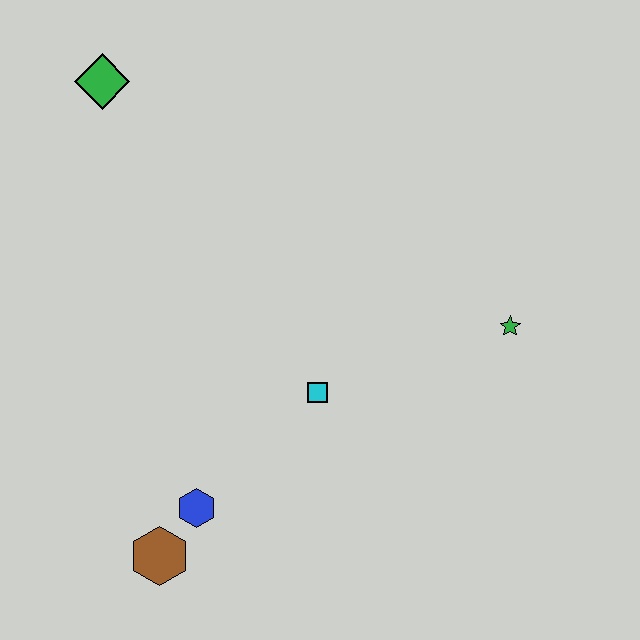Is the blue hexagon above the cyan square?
No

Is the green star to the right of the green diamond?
Yes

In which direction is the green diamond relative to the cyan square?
The green diamond is above the cyan square.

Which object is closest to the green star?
The cyan square is closest to the green star.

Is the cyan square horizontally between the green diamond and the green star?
Yes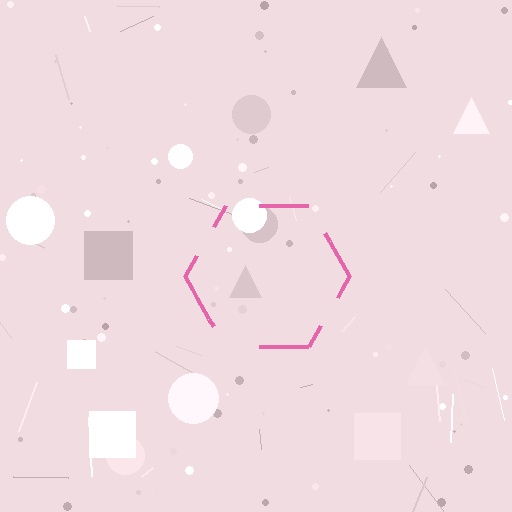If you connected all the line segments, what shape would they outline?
They would outline a hexagon.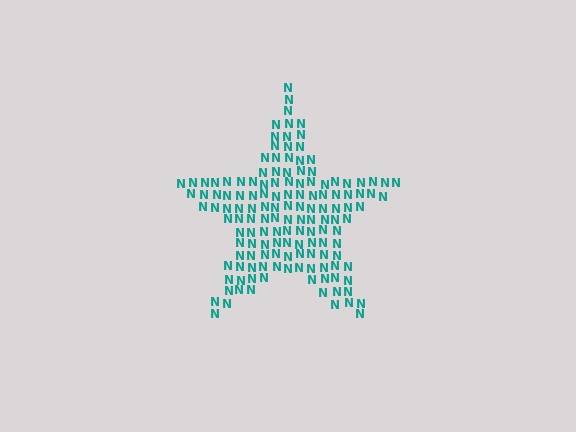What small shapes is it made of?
It is made of small letter N's.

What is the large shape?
The large shape is a star.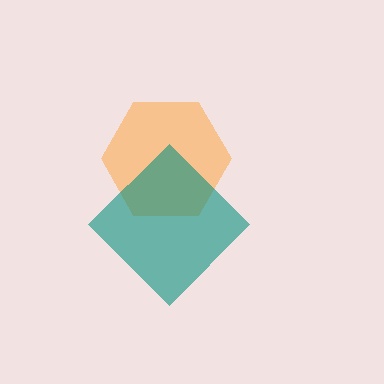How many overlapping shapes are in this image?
There are 2 overlapping shapes in the image.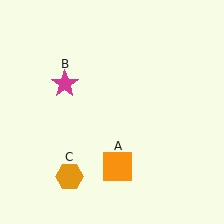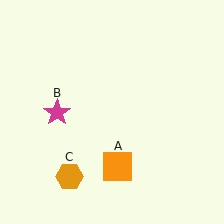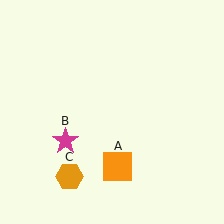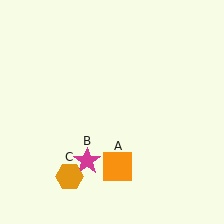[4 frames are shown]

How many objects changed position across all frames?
1 object changed position: magenta star (object B).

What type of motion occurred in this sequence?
The magenta star (object B) rotated counterclockwise around the center of the scene.